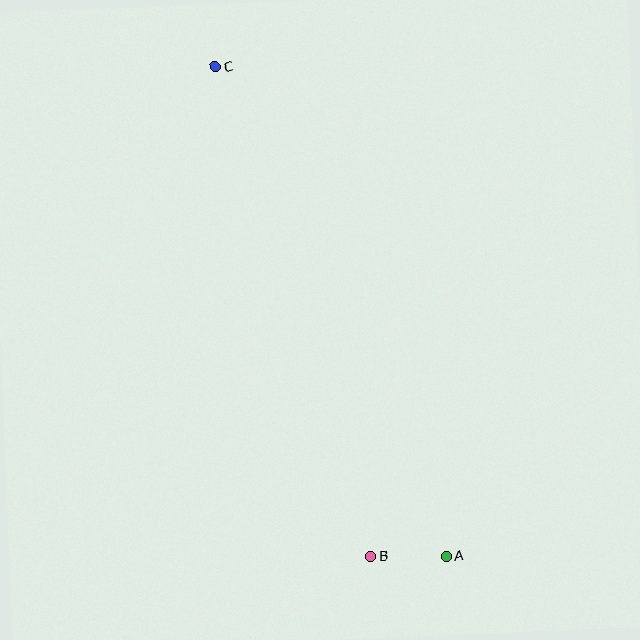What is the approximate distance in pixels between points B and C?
The distance between B and C is approximately 513 pixels.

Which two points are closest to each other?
Points A and B are closest to each other.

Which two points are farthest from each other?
Points A and C are farthest from each other.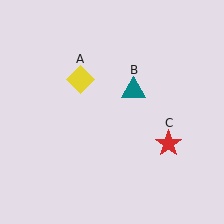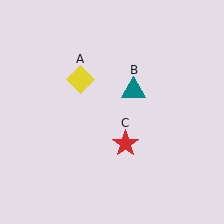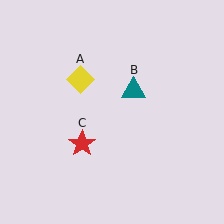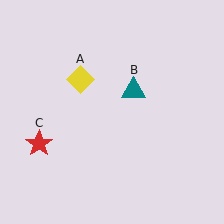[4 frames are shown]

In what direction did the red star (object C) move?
The red star (object C) moved left.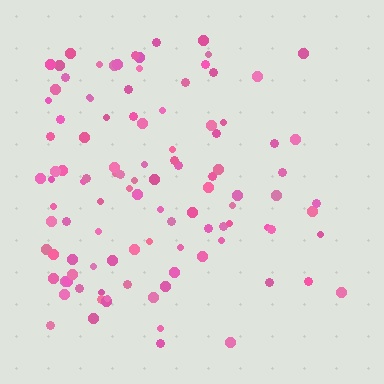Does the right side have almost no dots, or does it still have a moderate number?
Still a moderate number, just noticeably fewer than the left.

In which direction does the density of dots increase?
From right to left, with the left side densest.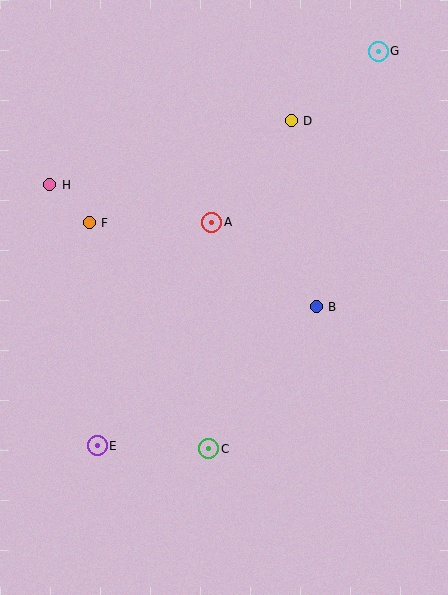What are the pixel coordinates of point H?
Point H is at (50, 185).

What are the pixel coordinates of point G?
Point G is at (378, 51).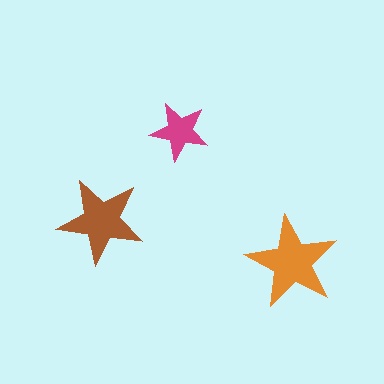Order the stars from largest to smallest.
the orange one, the brown one, the magenta one.